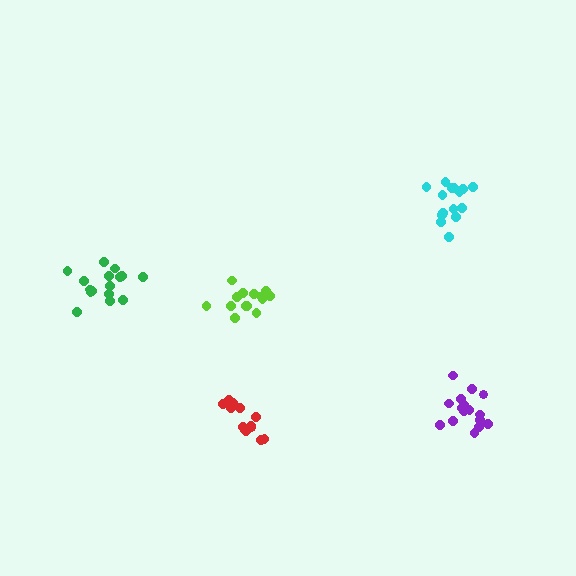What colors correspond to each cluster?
The clusters are colored: cyan, lime, green, purple, red.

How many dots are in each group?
Group 1: 15 dots, Group 2: 15 dots, Group 3: 16 dots, Group 4: 16 dots, Group 5: 14 dots (76 total).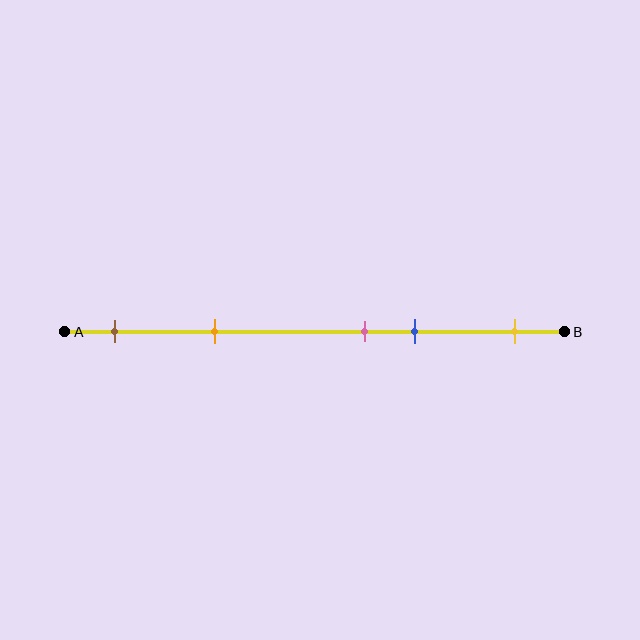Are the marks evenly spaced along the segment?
No, the marks are not evenly spaced.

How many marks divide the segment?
There are 5 marks dividing the segment.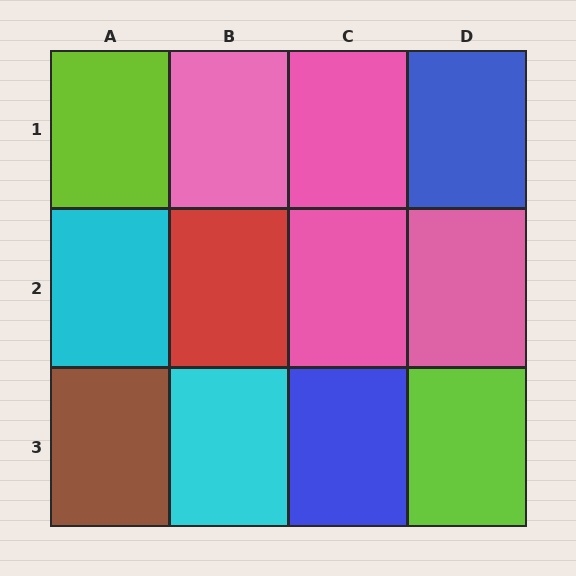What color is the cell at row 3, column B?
Cyan.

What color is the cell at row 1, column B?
Pink.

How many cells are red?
1 cell is red.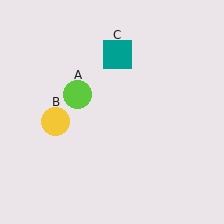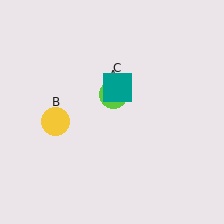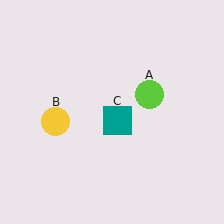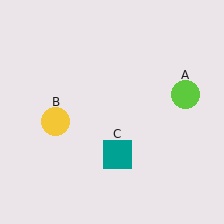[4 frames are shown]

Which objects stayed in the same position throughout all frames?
Yellow circle (object B) remained stationary.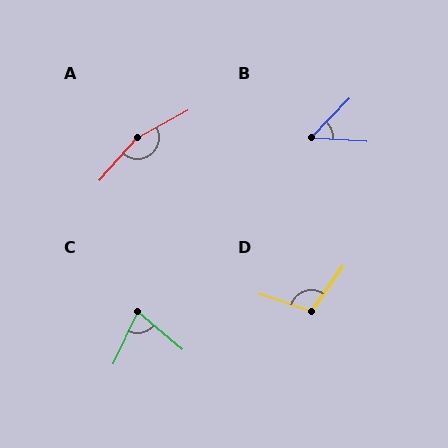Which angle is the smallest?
B, at approximately 48 degrees.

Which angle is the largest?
A, at approximately 160 degrees.